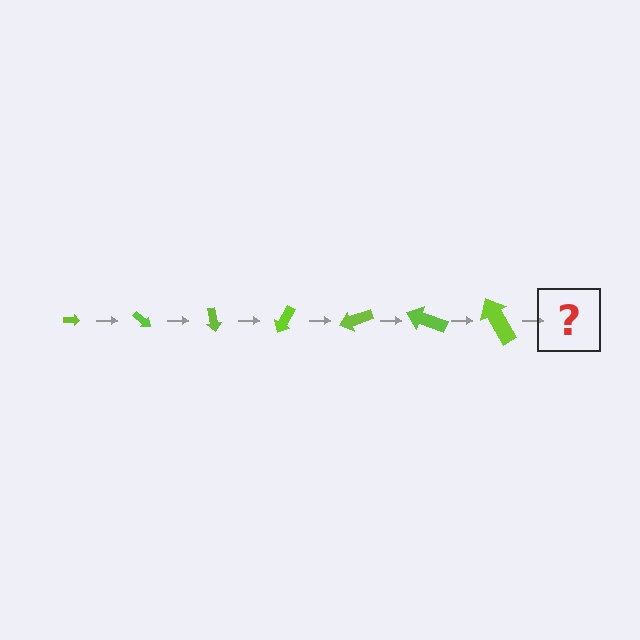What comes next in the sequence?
The next element should be an arrow, larger than the previous one and rotated 280 degrees from the start.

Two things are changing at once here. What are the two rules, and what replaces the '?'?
The two rules are that the arrow grows larger each step and it rotates 40 degrees each step. The '?' should be an arrow, larger than the previous one and rotated 280 degrees from the start.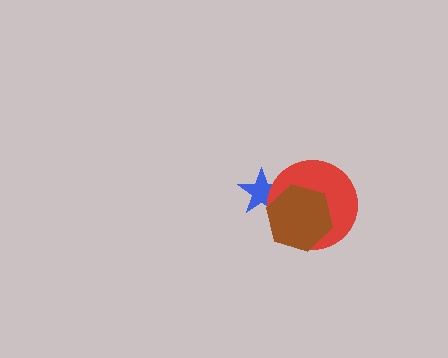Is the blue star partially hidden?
Yes, it is partially covered by another shape.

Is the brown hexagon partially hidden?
No, no other shape covers it.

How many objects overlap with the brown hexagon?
2 objects overlap with the brown hexagon.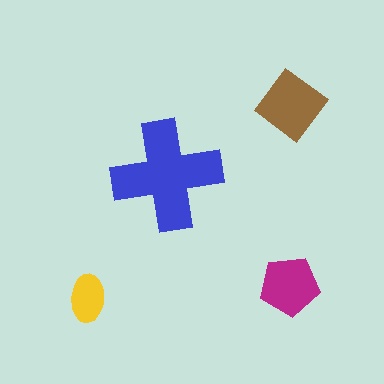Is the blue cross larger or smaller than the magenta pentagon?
Larger.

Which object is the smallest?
The yellow ellipse.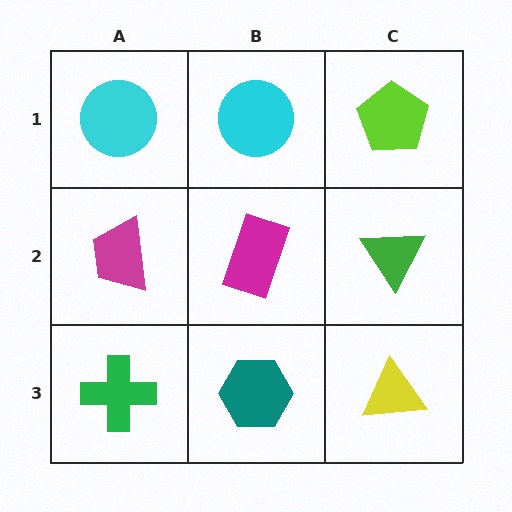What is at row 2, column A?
A magenta trapezoid.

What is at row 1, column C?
A lime pentagon.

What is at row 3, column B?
A teal hexagon.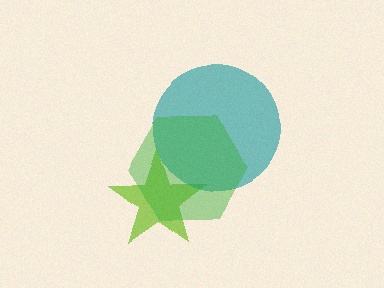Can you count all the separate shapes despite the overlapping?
Yes, there are 3 separate shapes.